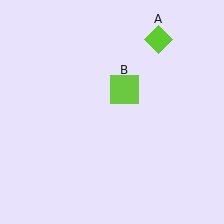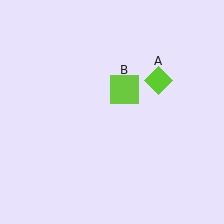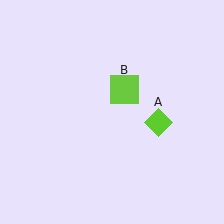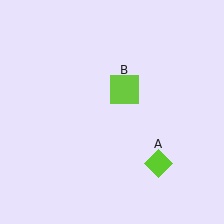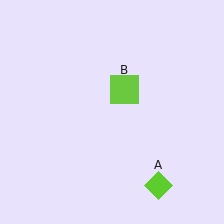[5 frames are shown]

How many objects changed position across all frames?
1 object changed position: lime diamond (object A).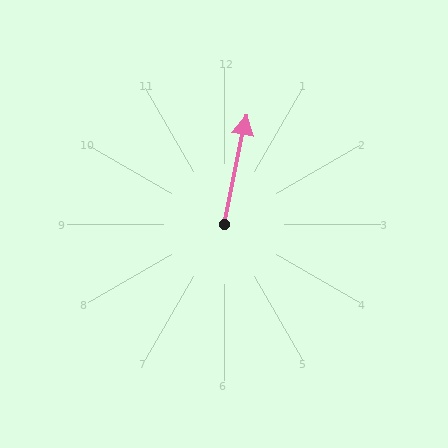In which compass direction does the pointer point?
North.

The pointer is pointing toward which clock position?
Roughly 12 o'clock.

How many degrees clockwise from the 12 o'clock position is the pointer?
Approximately 12 degrees.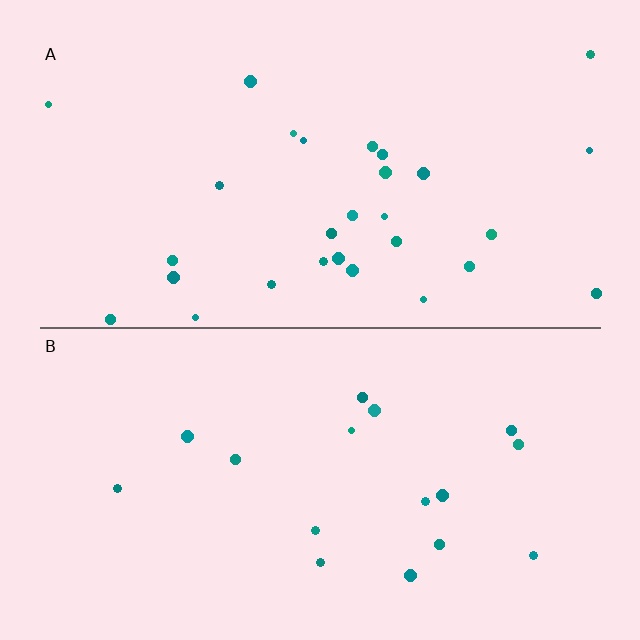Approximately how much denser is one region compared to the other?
Approximately 1.7× — region A over region B.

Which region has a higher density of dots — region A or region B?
A (the top).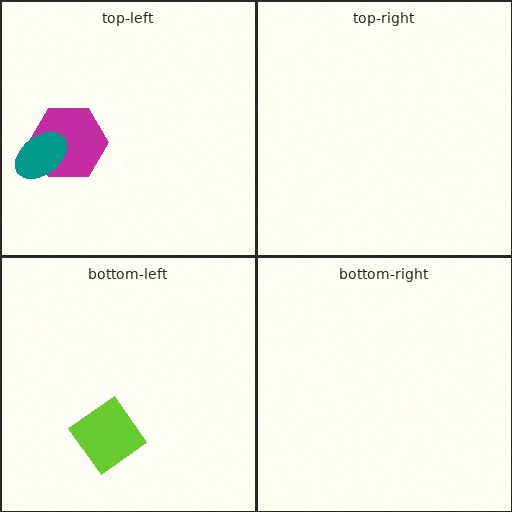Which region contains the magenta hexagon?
The top-left region.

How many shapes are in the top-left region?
2.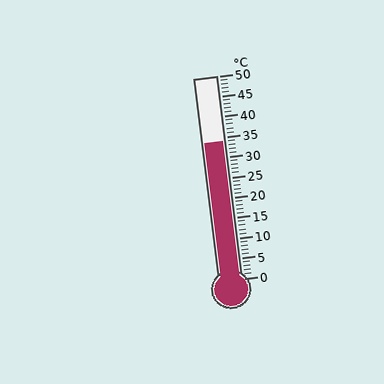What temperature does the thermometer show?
The thermometer shows approximately 34°C.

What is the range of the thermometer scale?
The thermometer scale ranges from 0°C to 50°C.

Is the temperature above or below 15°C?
The temperature is above 15°C.